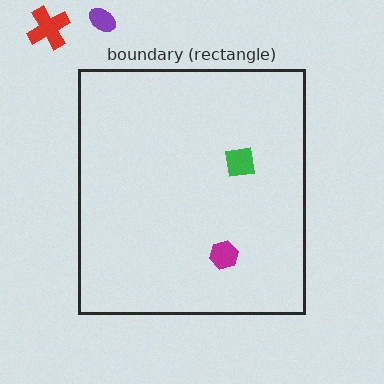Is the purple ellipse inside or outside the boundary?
Outside.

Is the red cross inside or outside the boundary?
Outside.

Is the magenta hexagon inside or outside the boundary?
Inside.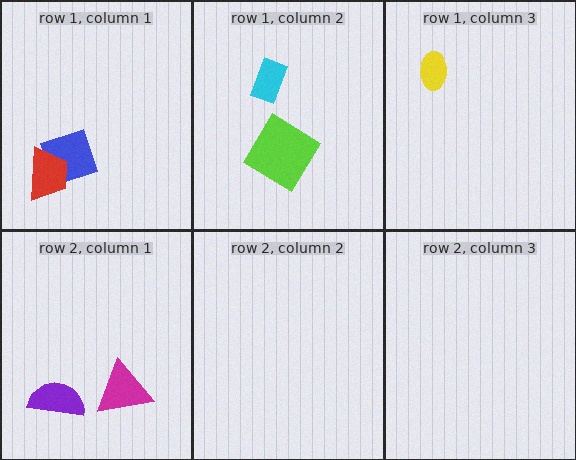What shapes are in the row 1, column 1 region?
The blue diamond, the red trapezoid.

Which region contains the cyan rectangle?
The row 1, column 2 region.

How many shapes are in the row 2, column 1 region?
2.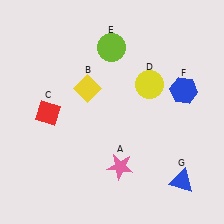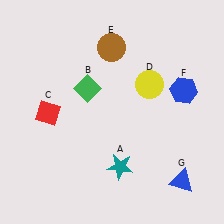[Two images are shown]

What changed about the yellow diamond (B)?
In Image 1, B is yellow. In Image 2, it changed to green.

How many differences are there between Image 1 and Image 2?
There are 3 differences between the two images.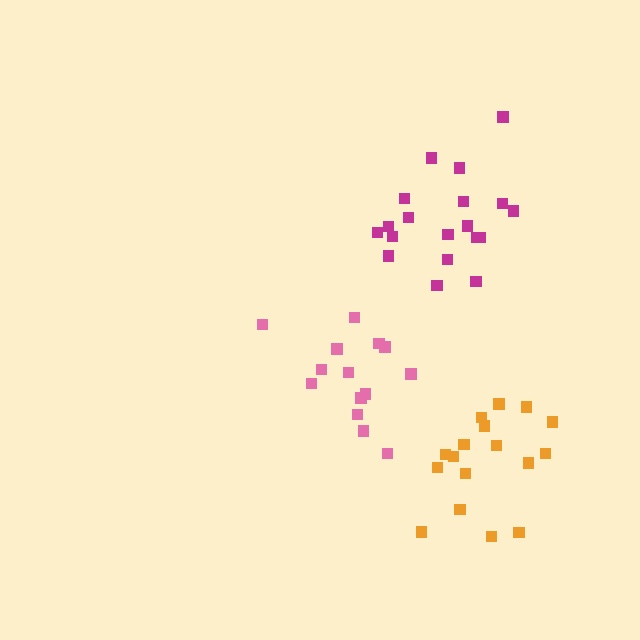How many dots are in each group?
Group 1: 19 dots, Group 2: 17 dots, Group 3: 14 dots (50 total).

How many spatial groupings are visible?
There are 3 spatial groupings.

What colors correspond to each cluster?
The clusters are colored: magenta, orange, pink.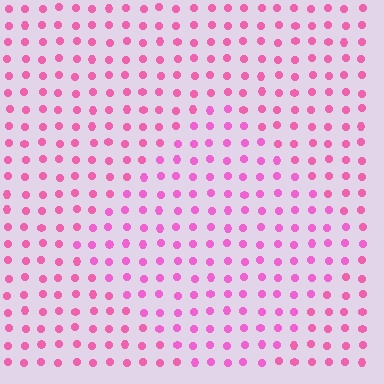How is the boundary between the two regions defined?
The boundary is defined purely by a slight shift in hue (about 15 degrees). Spacing, size, and orientation are identical on both sides.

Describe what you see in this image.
The image is filled with small pink elements in a uniform arrangement. A diamond-shaped region is visible where the elements are tinted to a slightly different hue, forming a subtle color boundary.